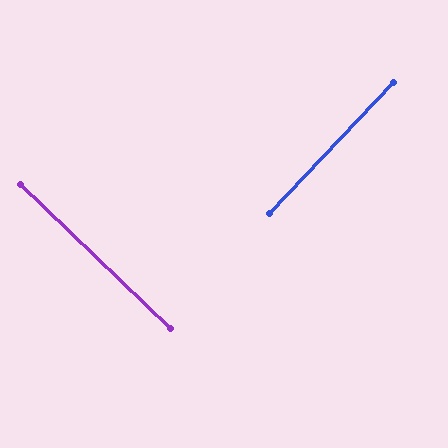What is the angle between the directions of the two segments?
Approximately 90 degrees.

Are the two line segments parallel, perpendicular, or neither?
Perpendicular — they meet at approximately 90°.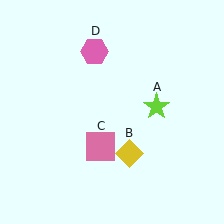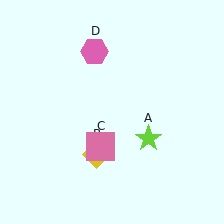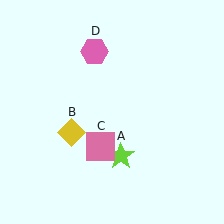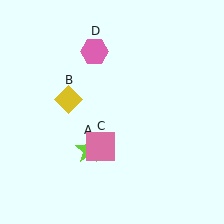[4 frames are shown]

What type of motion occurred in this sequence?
The lime star (object A), yellow diamond (object B) rotated clockwise around the center of the scene.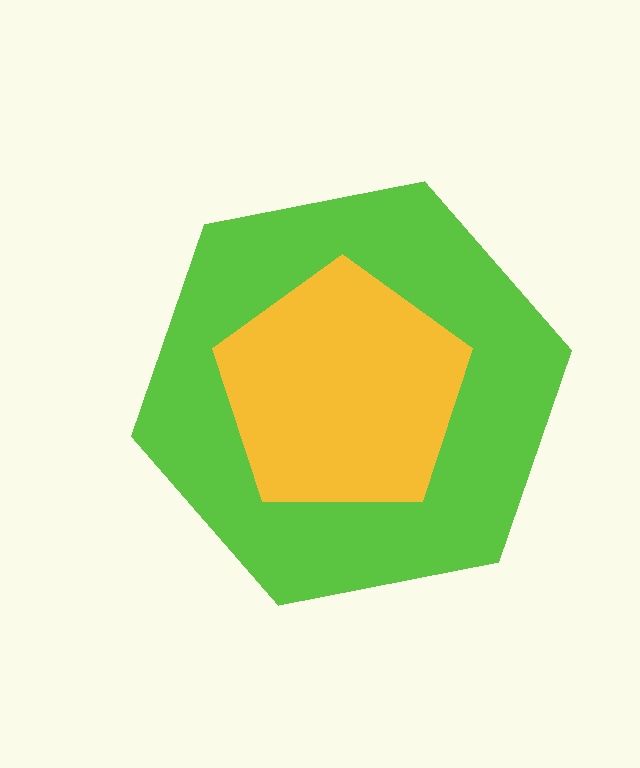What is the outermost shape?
The lime hexagon.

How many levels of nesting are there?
2.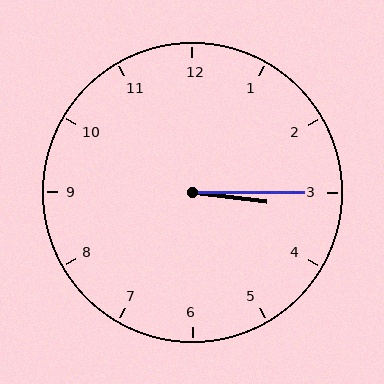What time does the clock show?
3:15.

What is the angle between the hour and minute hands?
Approximately 8 degrees.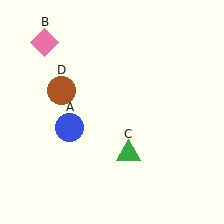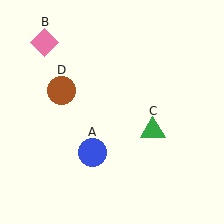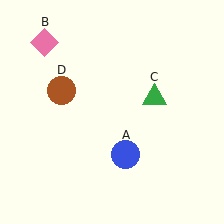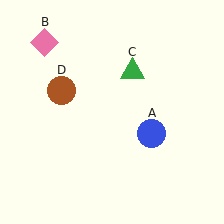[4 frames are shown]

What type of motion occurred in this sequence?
The blue circle (object A), green triangle (object C) rotated counterclockwise around the center of the scene.